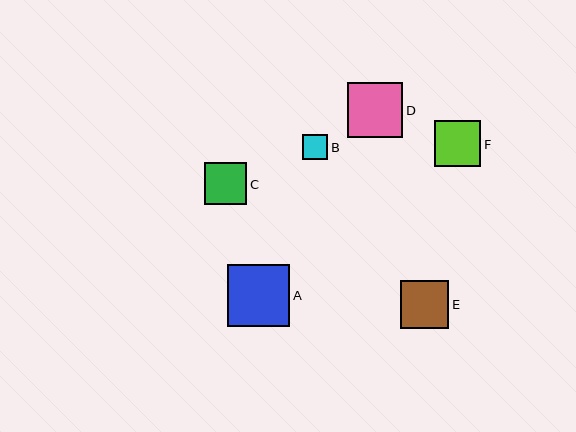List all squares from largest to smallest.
From largest to smallest: A, D, E, F, C, B.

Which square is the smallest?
Square B is the smallest with a size of approximately 25 pixels.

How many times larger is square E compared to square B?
Square E is approximately 1.9 times the size of square B.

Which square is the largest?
Square A is the largest with a size of approximately 62 pixels.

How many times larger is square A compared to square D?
Square A is approximately 1.1 times the size of square D.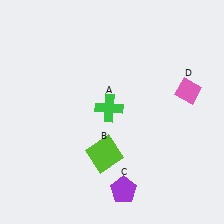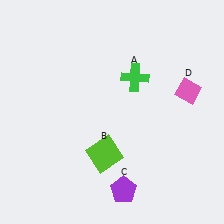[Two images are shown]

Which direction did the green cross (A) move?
The green cross (A) moved up.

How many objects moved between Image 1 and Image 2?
1 object moved between the two images.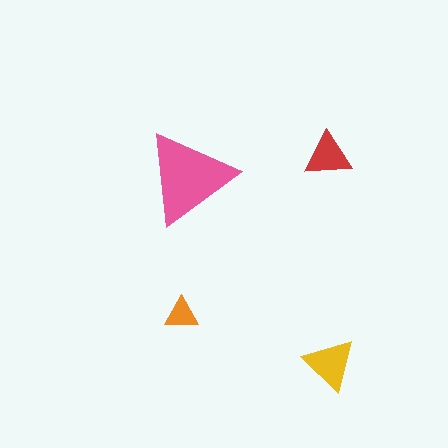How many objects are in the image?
There are 4 objects in the image.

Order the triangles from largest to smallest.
the pink one, the yellow one, the red one, the orange one.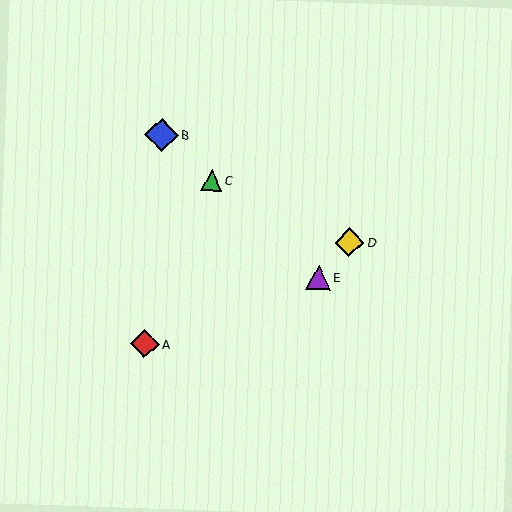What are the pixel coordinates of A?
Object A is at (145, 344).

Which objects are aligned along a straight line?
Objects B, C, E are aligned along a straight line.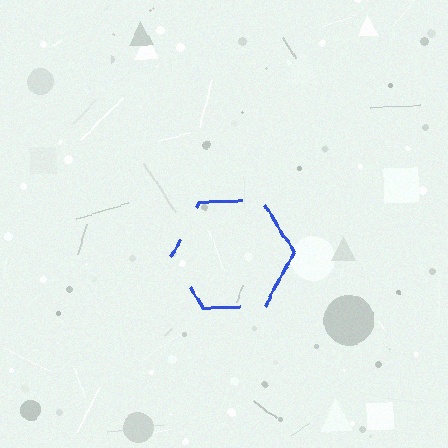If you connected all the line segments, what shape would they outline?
They would outline a hexagon.